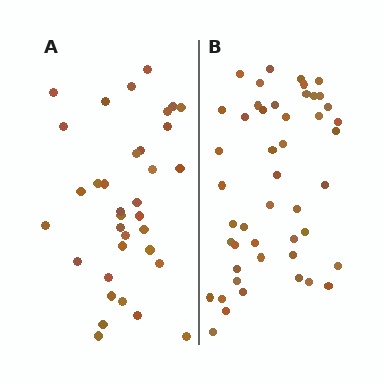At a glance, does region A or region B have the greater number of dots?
Region B (the right region) has more dots.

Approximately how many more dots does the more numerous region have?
Region B has roughly 12 or so more dots than region A.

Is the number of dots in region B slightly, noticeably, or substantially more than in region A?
Region B has noticeably more, but not dramatically so. The ratio is roughly 1.3 to 1.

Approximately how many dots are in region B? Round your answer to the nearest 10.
About 50 dots. (The exact count is 47, which rounds to 50.)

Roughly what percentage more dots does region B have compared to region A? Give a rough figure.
About 35% more.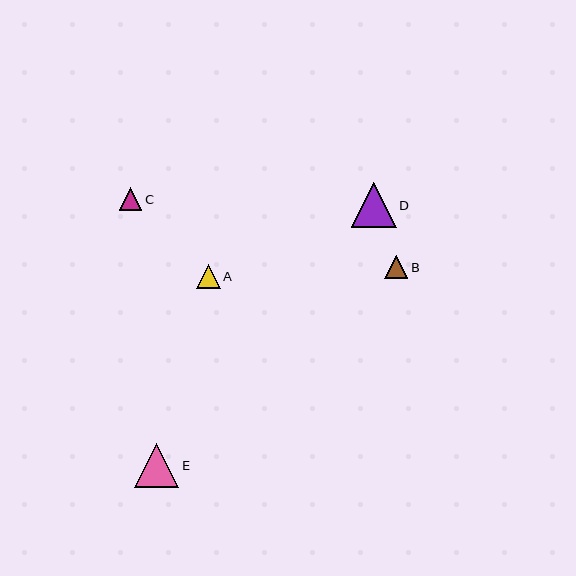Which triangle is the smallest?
Triangle C is the smallest with a size of approximately 23 pixels.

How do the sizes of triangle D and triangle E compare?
Triangle D and triangle E are approximately the same size.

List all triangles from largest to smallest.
From largest to smallest: D, E, A, B, C.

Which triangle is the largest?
Triangle D is the largest with a size of approximately 45 pixels.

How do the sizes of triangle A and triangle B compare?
Triangle A and triangle B are approximately the same size.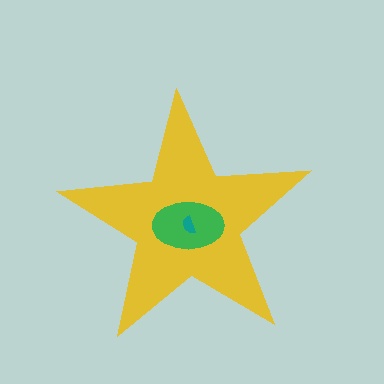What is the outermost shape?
The yellow star.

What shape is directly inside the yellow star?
The green ellipse.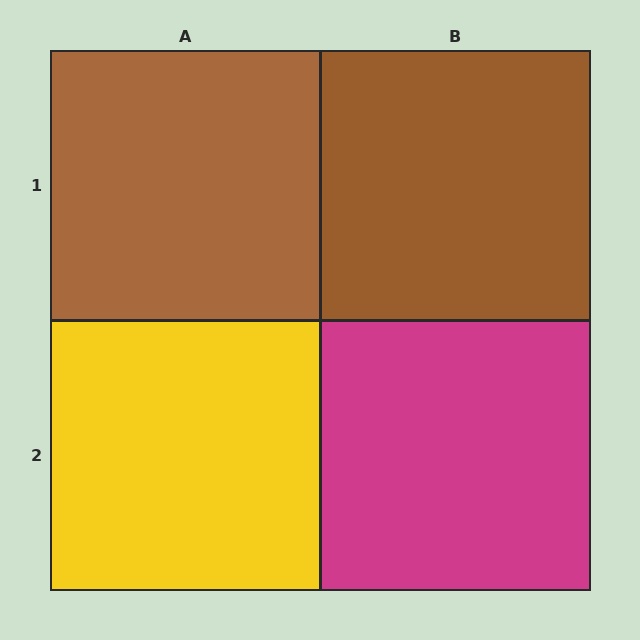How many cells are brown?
2 cells are brown.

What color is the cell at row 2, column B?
Magenta.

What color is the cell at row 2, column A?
Yellow.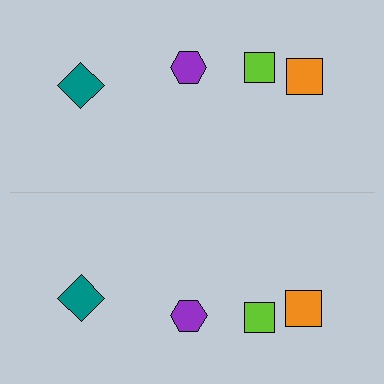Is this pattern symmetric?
Yes, this pattern has bilateral (reflection) symmetry.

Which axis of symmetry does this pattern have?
The pattern has a horizontal axis of symmetry running through the center of the image.